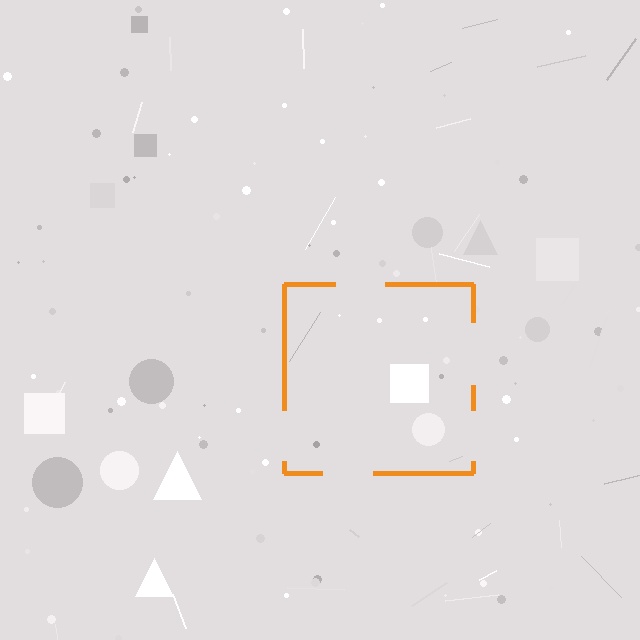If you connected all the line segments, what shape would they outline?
They would outline a square.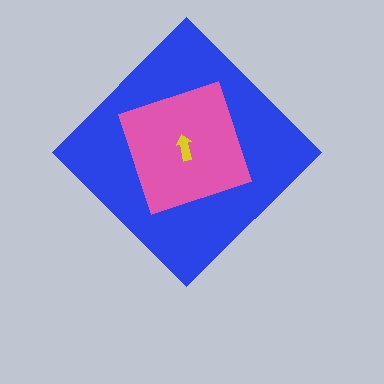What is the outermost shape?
The blue diamond.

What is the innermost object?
The yellow arrow.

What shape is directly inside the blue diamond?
The pink square.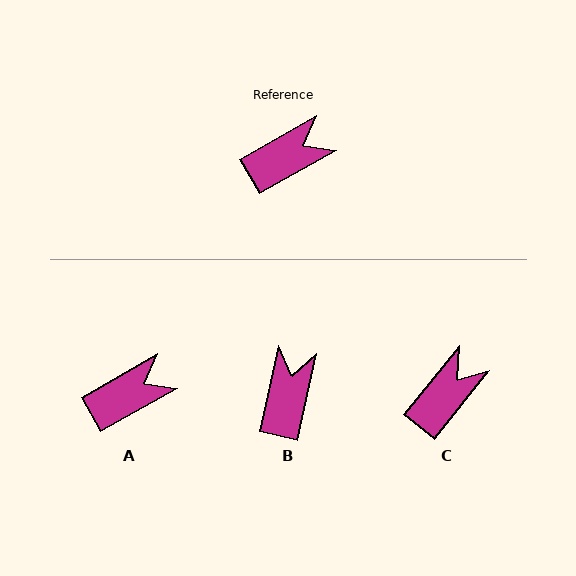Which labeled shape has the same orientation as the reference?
A.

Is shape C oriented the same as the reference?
No, it is off by about 21 degrees.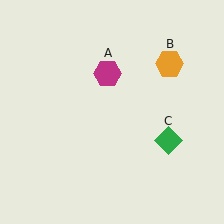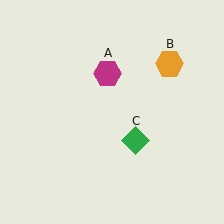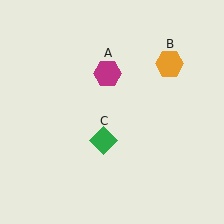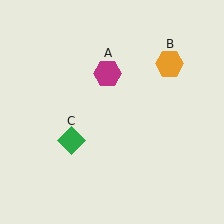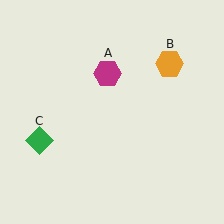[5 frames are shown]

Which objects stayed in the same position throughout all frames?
Magenta hexagon (object A) and orange hexagon (object B) remained stationary.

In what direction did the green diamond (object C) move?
The green diamond (object C) moved left.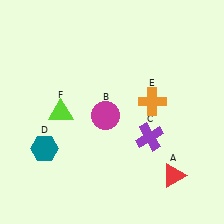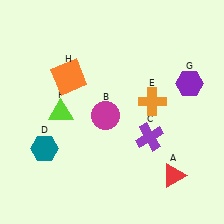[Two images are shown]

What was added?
A purple hexagon (G), an orange square (H) were added in Image 2.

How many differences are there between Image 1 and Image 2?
There are 2 differences between the two images.